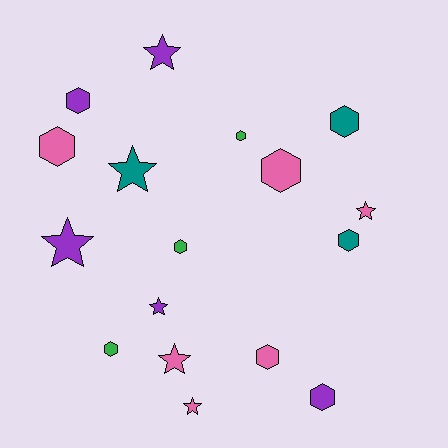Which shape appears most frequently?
Hexagon, with 10 objects.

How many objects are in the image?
There are 17 objects.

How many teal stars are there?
There is 1 teal star.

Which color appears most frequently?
Pink, with 6 objects.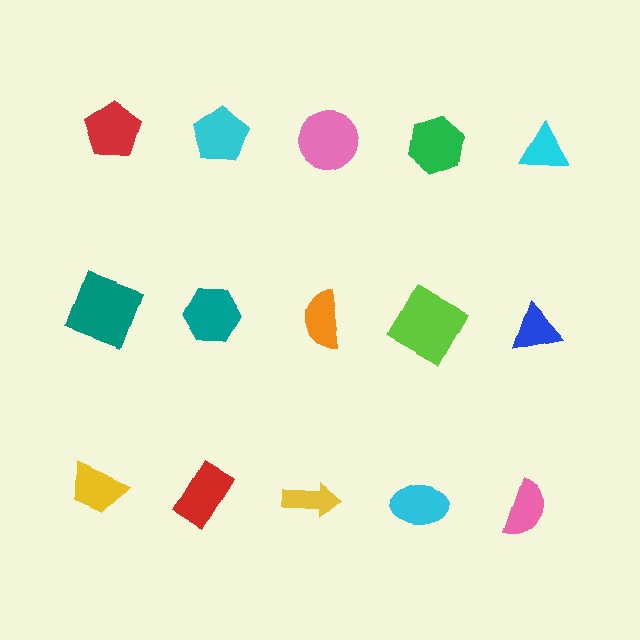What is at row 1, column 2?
A cyan pentagon.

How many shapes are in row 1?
5 shapes.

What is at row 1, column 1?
A red pentagon.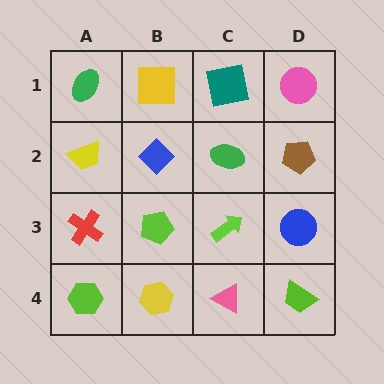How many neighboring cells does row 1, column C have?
3.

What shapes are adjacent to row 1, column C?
A green ellipse (row 2, column C), a yellow square (row 1, column B), a pink circle (row 1, column D).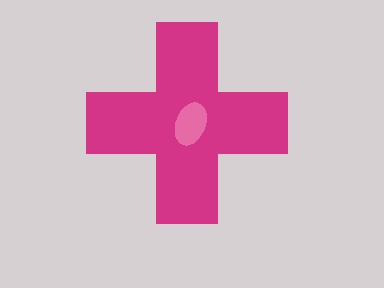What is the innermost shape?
The pink ellipse.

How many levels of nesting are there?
2.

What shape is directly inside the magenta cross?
The pink ellipse.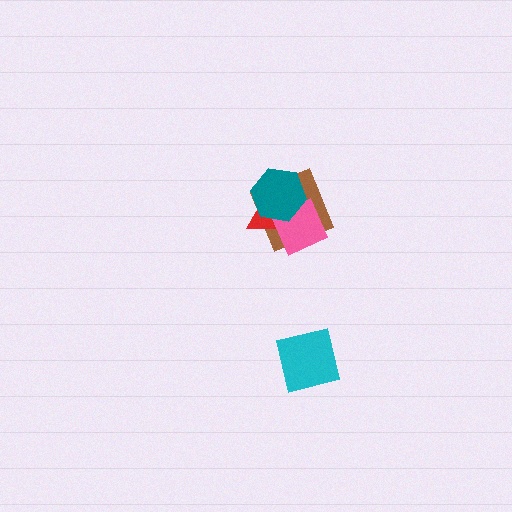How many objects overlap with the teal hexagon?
3 objects overlap with the teal hexagon.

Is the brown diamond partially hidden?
Yes, it is partially covered by another shape.